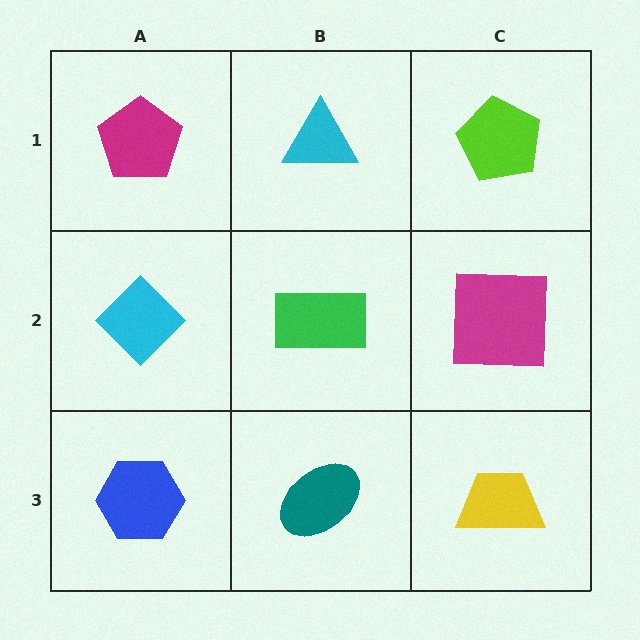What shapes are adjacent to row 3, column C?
A magenta square (row 2, column C), a teal ellipse (row 3, column B).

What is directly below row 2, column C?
A yellow trapezoid.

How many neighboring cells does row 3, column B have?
3.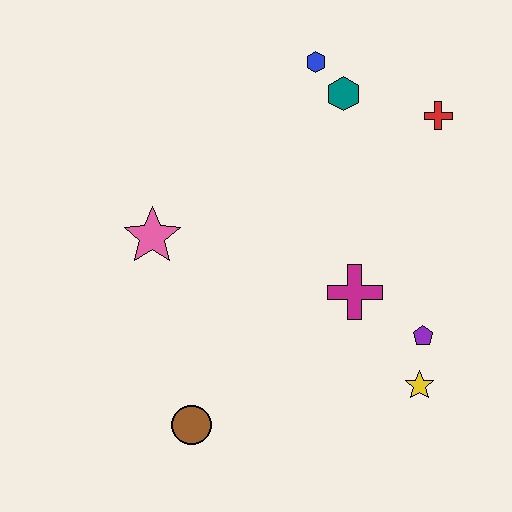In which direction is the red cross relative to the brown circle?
The red cross is above the brown circle.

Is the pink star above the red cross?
No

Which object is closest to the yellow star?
The purple pentagon is closest to the yellow star.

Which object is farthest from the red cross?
The brown circle is farthest from the red cross.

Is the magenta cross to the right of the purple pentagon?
No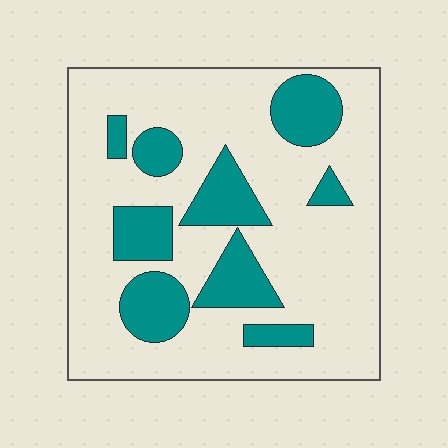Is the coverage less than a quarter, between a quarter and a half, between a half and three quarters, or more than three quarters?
Between a quarter and a half.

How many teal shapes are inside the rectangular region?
9.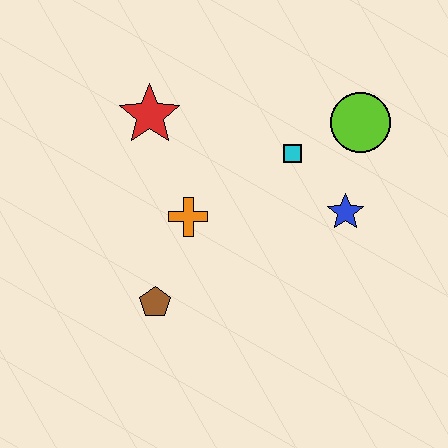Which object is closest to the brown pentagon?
The orange cross is closest to the brown pentagon.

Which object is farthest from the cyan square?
The brown pentagon is farthest from the cyan square.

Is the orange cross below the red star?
Yes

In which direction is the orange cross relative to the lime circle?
The orange cross is to the left of the lime circle.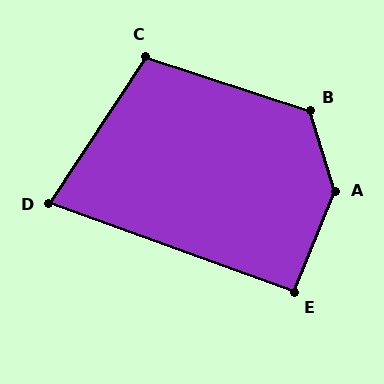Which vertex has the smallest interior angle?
D, at approximately 77 degrees.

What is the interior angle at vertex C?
Approximately 105 degrees (obtuse).